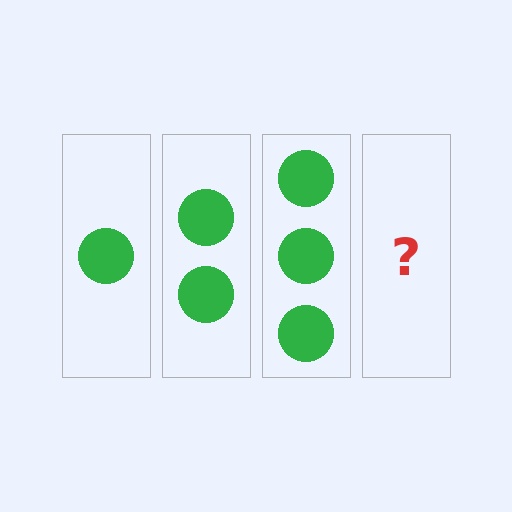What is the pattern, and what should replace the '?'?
The pattern is that each step adds one more circle. The '?' should be 4 circles.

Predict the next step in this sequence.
The next step is 4 circles.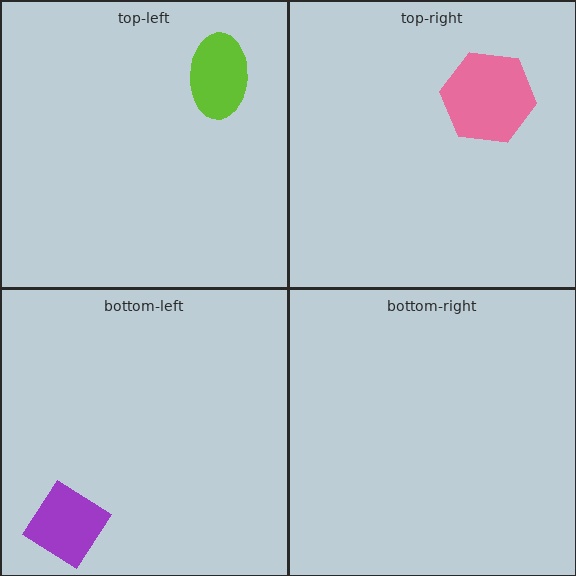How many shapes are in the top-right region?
1.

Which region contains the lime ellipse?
The top-left region.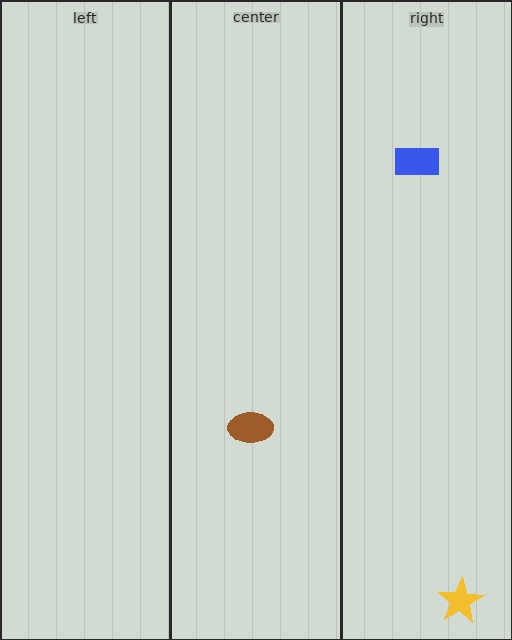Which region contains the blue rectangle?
The right region.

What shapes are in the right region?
The yellow star, the blue rectangle.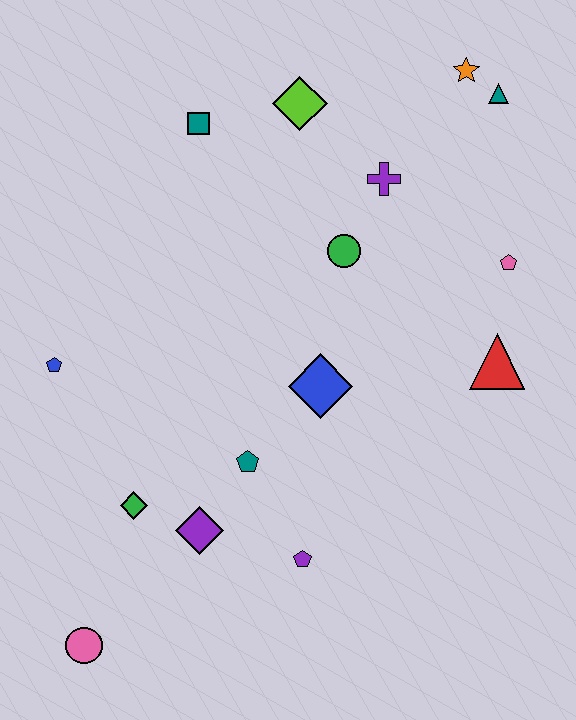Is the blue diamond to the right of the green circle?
No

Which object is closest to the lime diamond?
The teal square is closest to the lime diamond.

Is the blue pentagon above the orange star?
No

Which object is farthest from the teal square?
The pink circle is farthest from the teal square.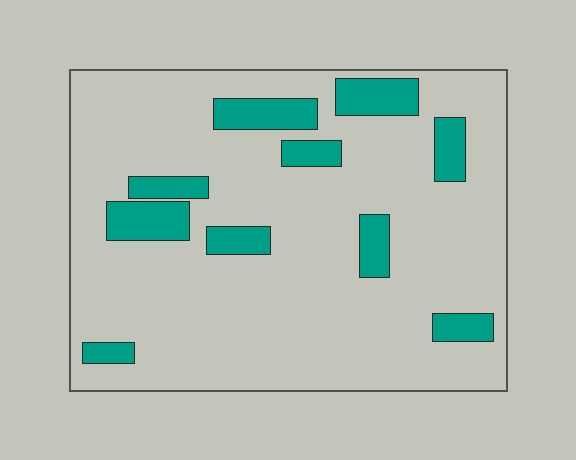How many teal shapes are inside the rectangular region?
10.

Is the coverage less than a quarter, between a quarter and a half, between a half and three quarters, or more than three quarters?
Less than a quarter.